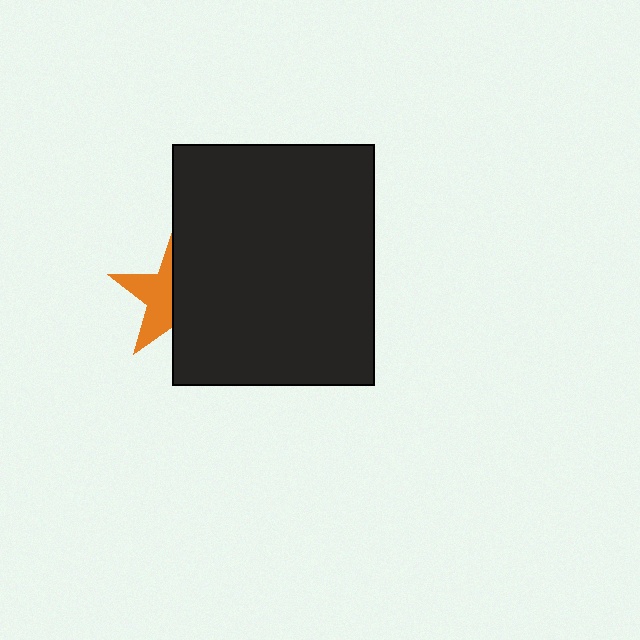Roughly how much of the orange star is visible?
A small part of it is visible (roughly 45%).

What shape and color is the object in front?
The object in front is a black rectangle.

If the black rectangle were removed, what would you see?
You would see the complete orange star.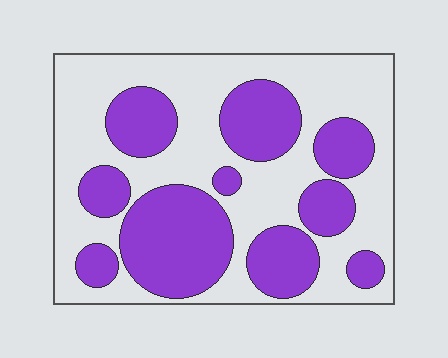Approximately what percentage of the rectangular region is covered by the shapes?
Approximately 40%.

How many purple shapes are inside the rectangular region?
10.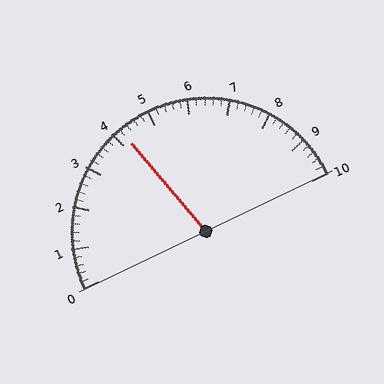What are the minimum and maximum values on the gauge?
The gauge ranges from 0 to 10.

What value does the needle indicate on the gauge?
The needle indicates approximately 4.2.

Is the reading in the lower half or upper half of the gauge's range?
The reading is in the lower half of the range (0 to 10).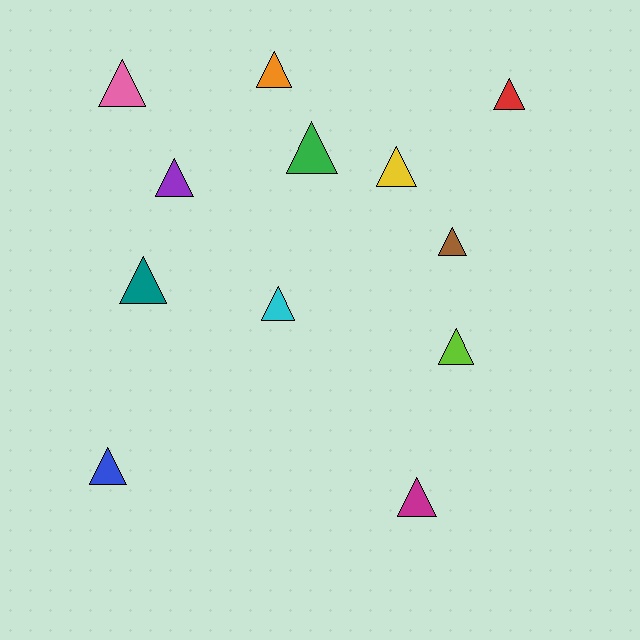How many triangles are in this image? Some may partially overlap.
There are 12 triangles.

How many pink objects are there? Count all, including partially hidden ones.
There is 1 pink object.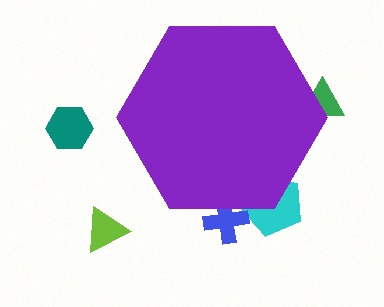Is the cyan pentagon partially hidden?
Yes, the cyan pentagon is partially hidden behind the purple hexagon.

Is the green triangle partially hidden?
Yes, the green triangle is partially hidden behind the purple hexagon.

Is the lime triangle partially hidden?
No, the lime triangle is fully visible.